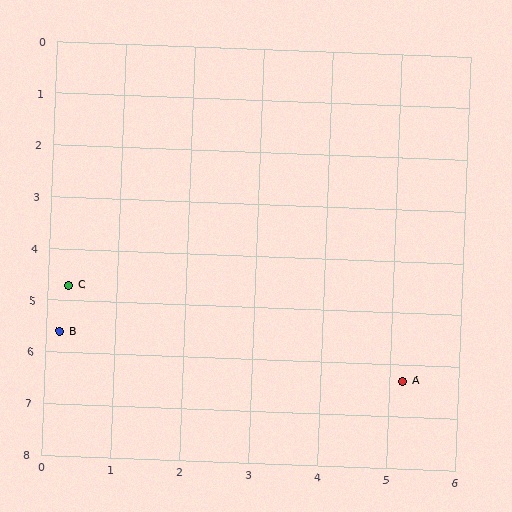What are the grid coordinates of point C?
Point C is at approximately (0.3, 4.7).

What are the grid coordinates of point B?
Point B is at approximately (0.2, 5.6).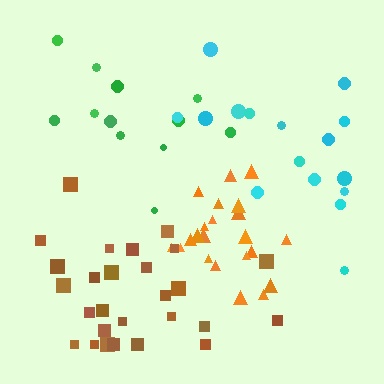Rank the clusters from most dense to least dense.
orange, brown, green, cyan.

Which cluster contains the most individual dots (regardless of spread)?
Brown (27).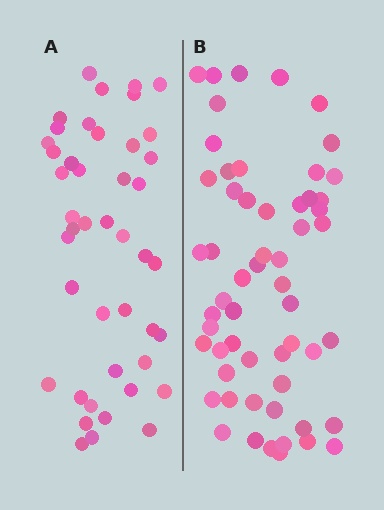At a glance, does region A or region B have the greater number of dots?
Region B (the right region) has more dots.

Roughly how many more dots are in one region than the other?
Region B has approximately 15 more dots than region A.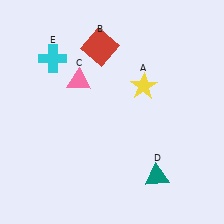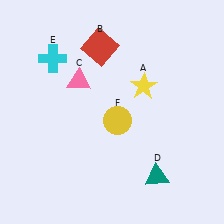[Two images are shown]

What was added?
A yellow circle (F) was added in Image 2.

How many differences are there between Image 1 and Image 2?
There is 1 difference between the two images.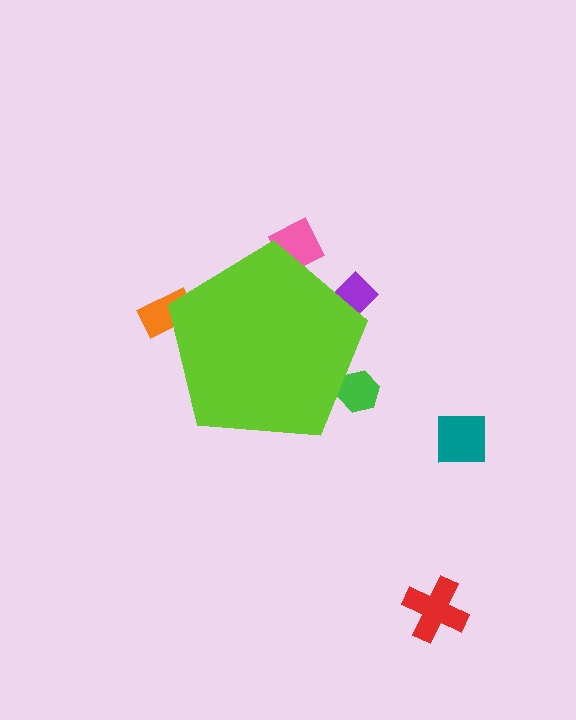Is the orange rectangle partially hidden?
Yes, the orange rectangle is partially hidden behind the lime pentagon.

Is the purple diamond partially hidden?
Yes, the purple diamond is partially hidden behind the lime pentagon.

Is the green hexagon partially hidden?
Yes, the green hexagon is partially hidden behind the lime pentagon.